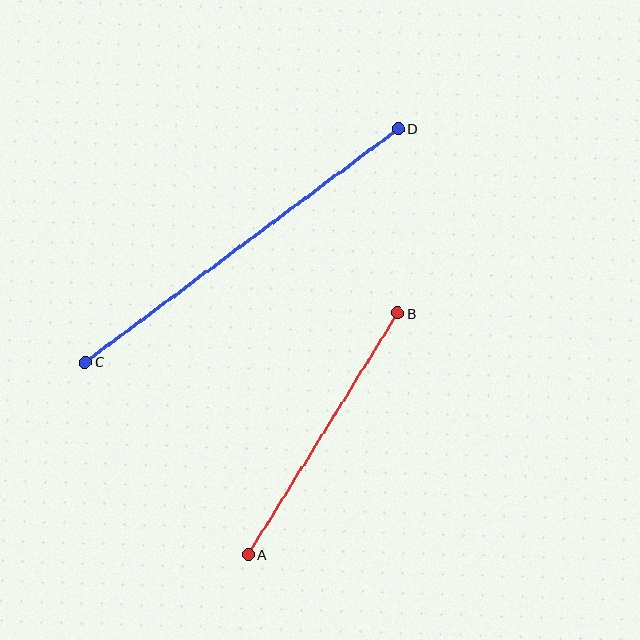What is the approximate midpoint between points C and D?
The midpoint is at approximately (242, 245) pixels.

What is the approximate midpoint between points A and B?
The midpoint is at approximately (323, 434) pixels.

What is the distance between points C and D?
The distance is approximately 390 pixels.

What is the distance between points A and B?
The distance is approximately 284 pixels.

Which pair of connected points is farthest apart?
Points C and D are farthest apart.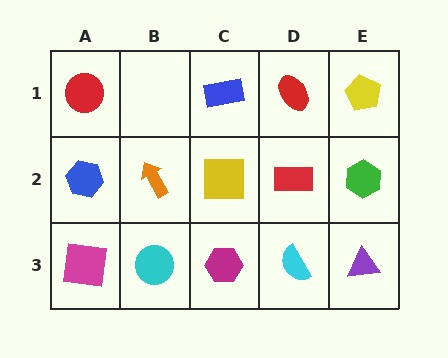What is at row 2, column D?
A red rectangle.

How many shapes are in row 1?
4 shapes.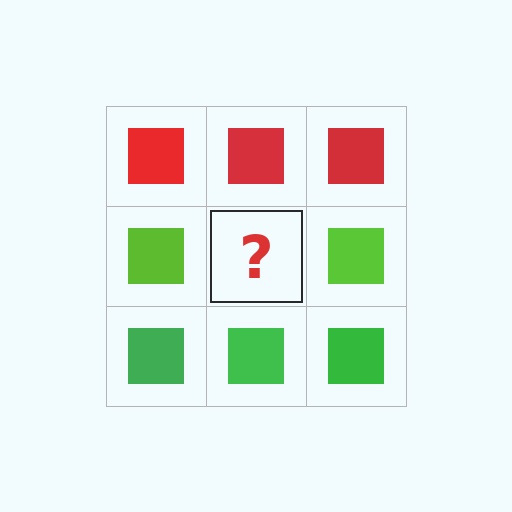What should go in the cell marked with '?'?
The missing cell should contain a lime square.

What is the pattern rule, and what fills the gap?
The rule is that each row has a consistent color. The gap should be filled with a lime square.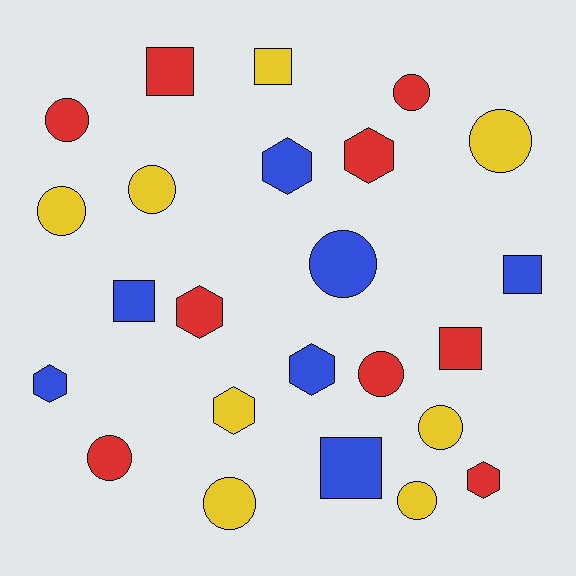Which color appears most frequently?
Red, with 9 objects.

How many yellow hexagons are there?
There is 1 yellow hexagon.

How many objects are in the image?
There are 24 objects.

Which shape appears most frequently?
Circle, with 11 objects.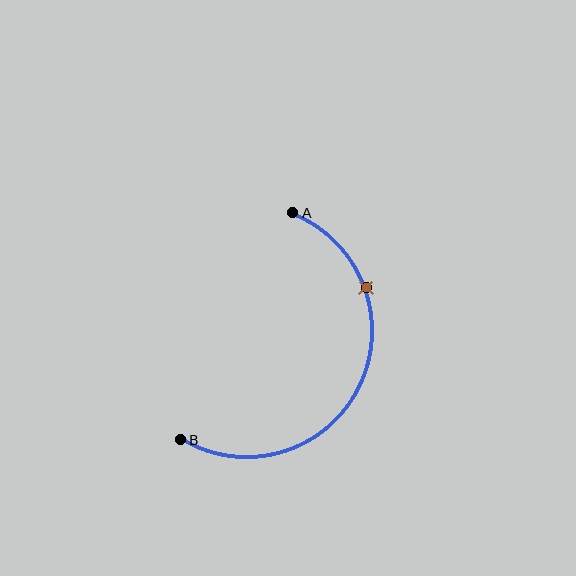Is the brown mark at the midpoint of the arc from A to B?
No. The brown mark lies on the arc but is closer to endpoint A. The arc midpoint would be at the point on the curve equidistant along the arc from both A and B.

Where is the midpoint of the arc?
The arc midpoint is the point on the curve farthest from the straight line joining A and B. It sits to the right of that line.